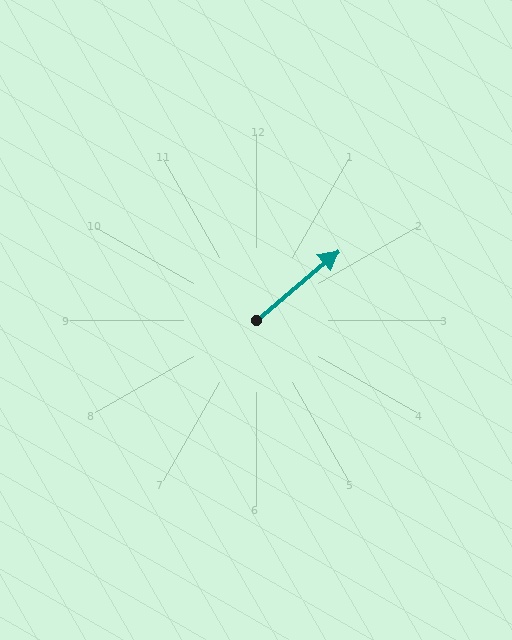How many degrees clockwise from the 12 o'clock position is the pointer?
Approximately 50 degrees.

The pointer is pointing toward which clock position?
Roughly 2 o'clock.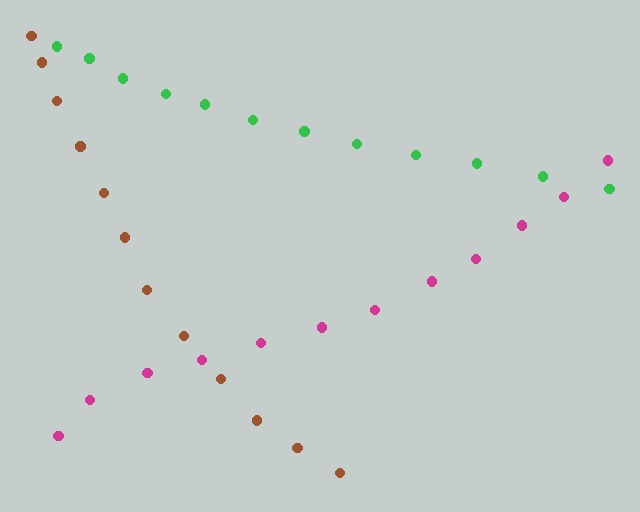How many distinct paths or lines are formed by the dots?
There are 3 distinct paths.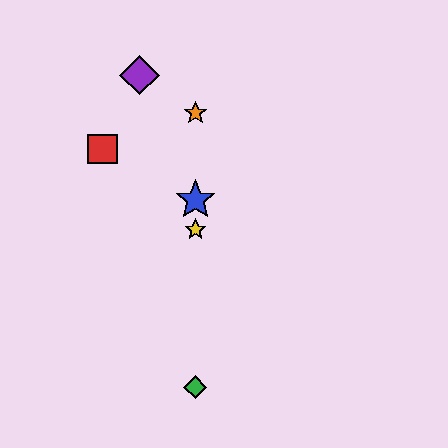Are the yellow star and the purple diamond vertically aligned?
No, the yellow star is at x≈195 and the purple diamond is at x≈140.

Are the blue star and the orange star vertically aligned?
Yes, both are at x≈195.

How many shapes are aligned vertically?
4 shapes (the blue star, the green diamond, the yellow star, the orange star) are aligned vertically.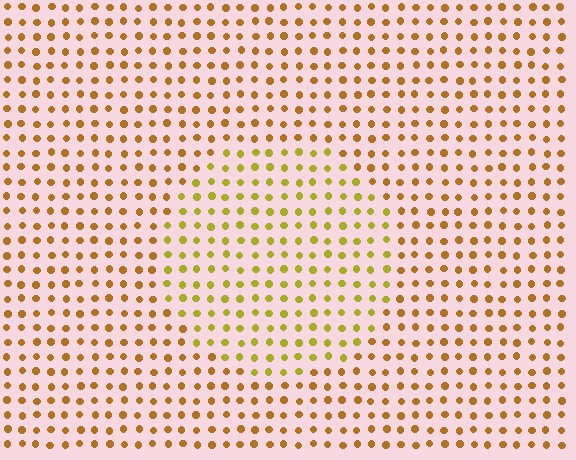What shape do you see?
I see a circle.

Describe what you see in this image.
The image is filled with small brown elements in a uniform arrangement. A circle-shaped region is visible where the elements are tinted to a slightly different hue, forming a subtle color boundary.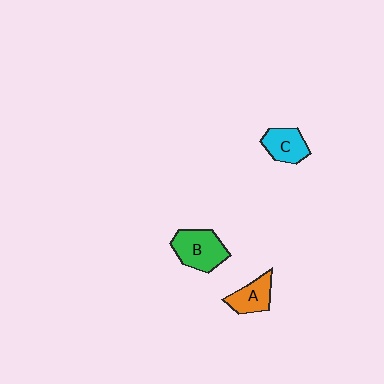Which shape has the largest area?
Shape B (green).